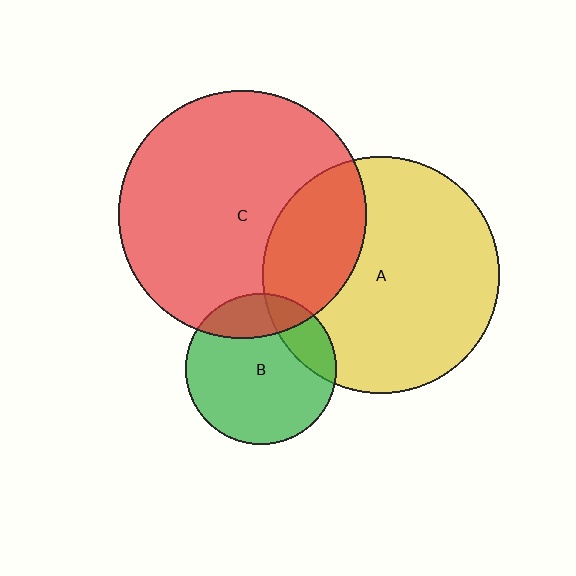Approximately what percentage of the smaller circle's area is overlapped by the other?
Approximately 25%.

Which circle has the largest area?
Circle C (red).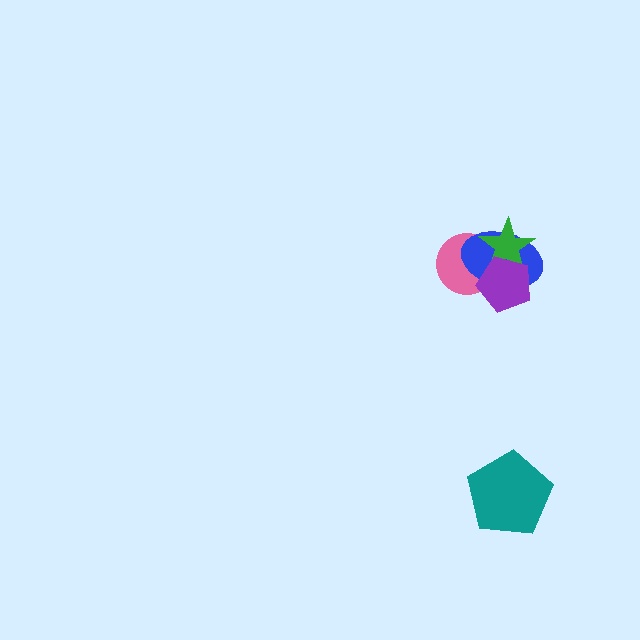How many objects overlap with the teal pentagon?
0 objects overlap with the teal pentagon.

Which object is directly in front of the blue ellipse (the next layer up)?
The green star is directly in front of the blue ellipse.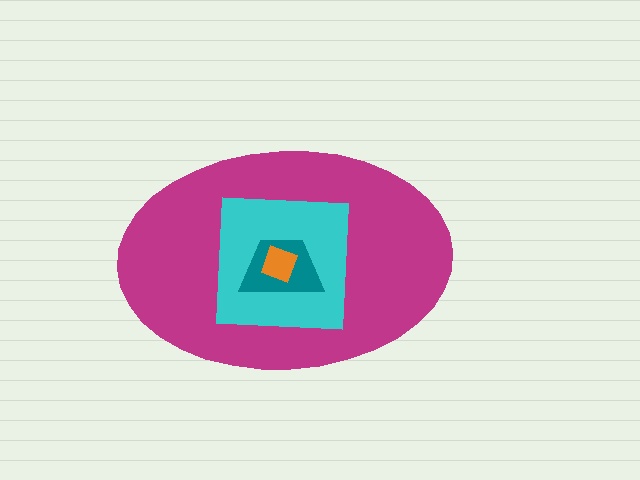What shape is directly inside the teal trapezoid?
The orange diamond.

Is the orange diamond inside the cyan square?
Yes.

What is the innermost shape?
The orange diamond.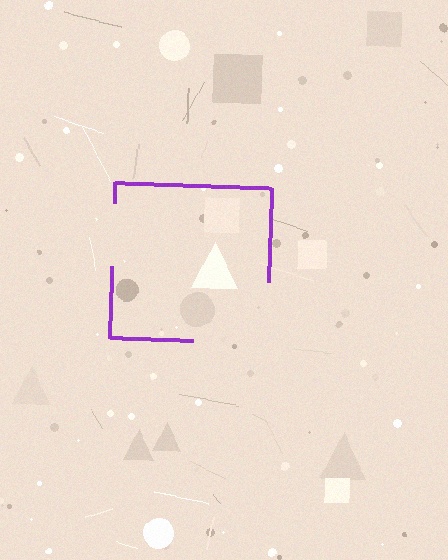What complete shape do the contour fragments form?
The contour fragments form a square.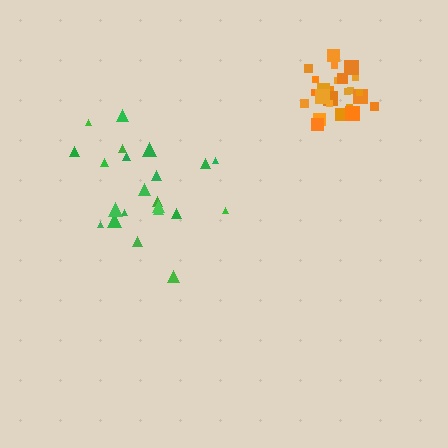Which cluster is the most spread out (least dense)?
Green.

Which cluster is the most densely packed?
Orange.